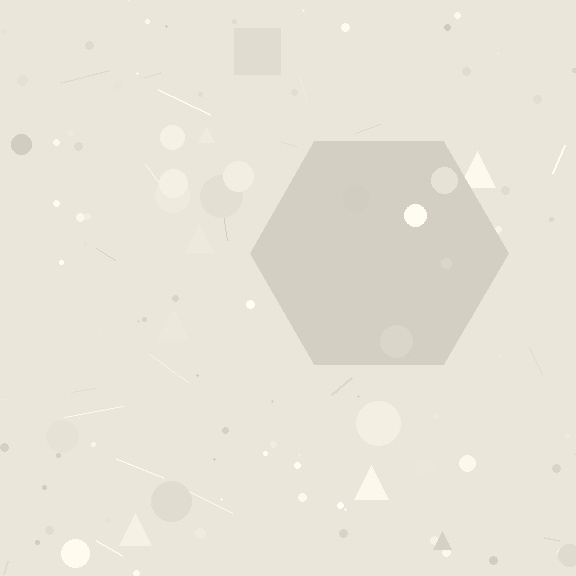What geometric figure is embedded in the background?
A hexagon is embedded in the background.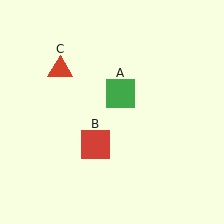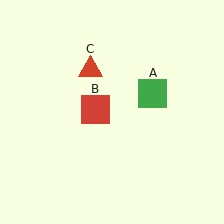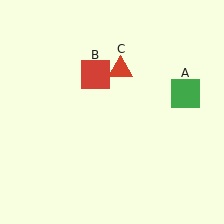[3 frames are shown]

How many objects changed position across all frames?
3 objects changed position: green square (object A), red square (object B), red triangle (object C).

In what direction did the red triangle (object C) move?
The red triangle (object C) moved right.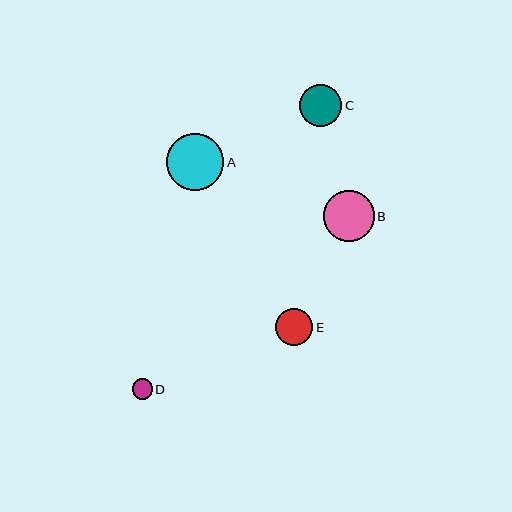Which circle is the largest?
Circle A is the largest with a size of approximately 57 pixels.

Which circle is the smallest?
Circle D is the smallest with a size of approximately 20 pixels.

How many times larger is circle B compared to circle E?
Circle B is approximately 1.4 times the size of circle E.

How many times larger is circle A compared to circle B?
Circle A is approximately 1.1 times the size of circle B.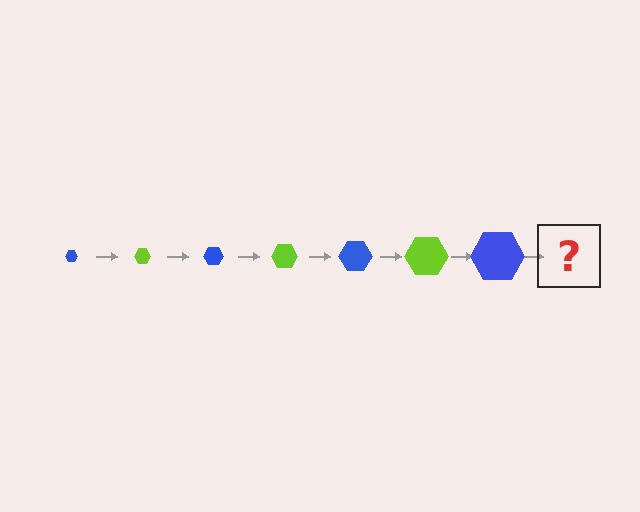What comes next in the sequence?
The next element should be a lime hexagon, larger than the previous one.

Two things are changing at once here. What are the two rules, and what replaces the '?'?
The two rules are that the hexagon grows larger each step and the color cycles through blue and lime. The '?' should be a lime hexagon, larger than the previous one.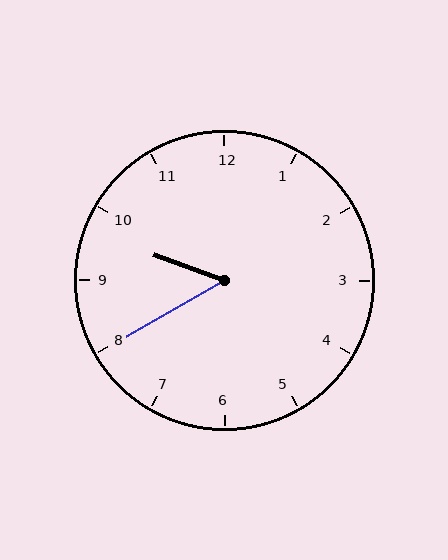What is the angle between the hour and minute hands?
Approximately 50 degrees.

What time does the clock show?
9:40.